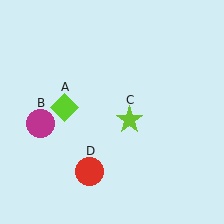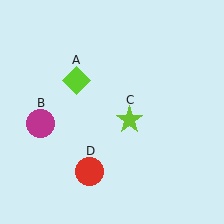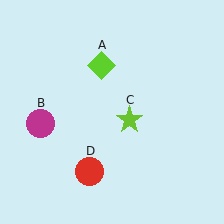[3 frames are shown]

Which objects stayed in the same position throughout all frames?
Magenta circle (object B) and lime star (object C) and red circle (object D) remained stationary.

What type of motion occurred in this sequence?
The lime diamond (object A) rotated clockwise around the center of the scene.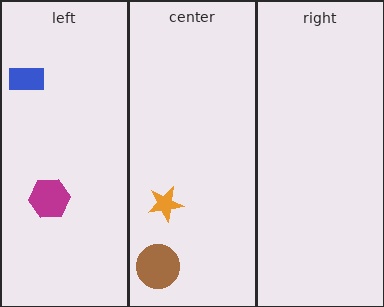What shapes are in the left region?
The magenta hexagon, the blue rectangle.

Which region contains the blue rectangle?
The left region.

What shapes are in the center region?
The brown circle, the orange star.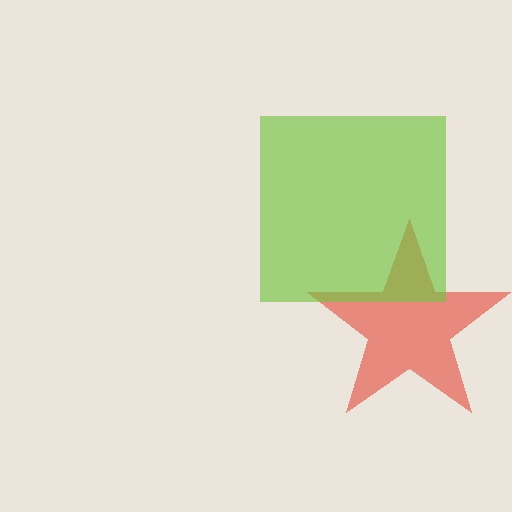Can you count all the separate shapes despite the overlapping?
Yes, there are 2 separate shapes.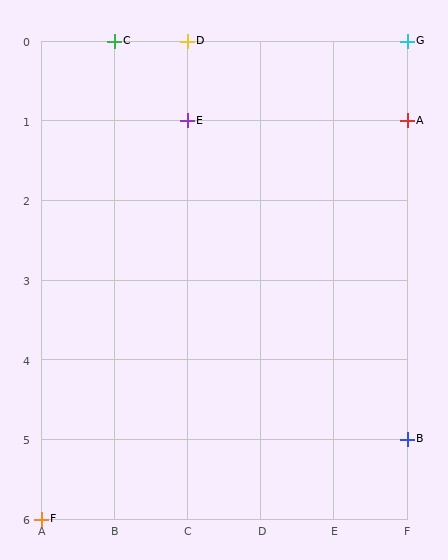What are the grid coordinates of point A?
Point A is at grid coordinates (F, 1).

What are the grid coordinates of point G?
Point G is at grid coordinates (F, 0).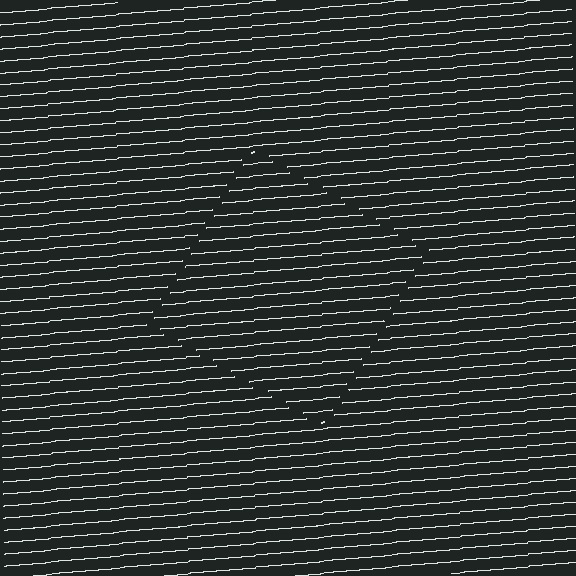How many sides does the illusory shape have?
4 sides — the line-ends trace a square.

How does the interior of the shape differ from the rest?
The interior of the shape contains the same grating, shifted by half a period — the contour is defined by the phase discontinuity where line-ends from the inner and outer gratings abut.